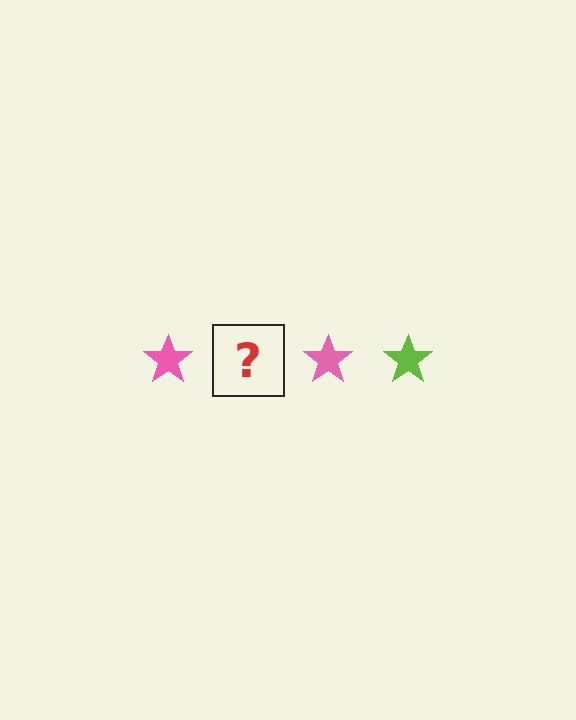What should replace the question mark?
The question mark should be replaced with a lime star.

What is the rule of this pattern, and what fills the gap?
The rule is that the pattern cycles through pink, lime stars. The gap should be filled with a lime star.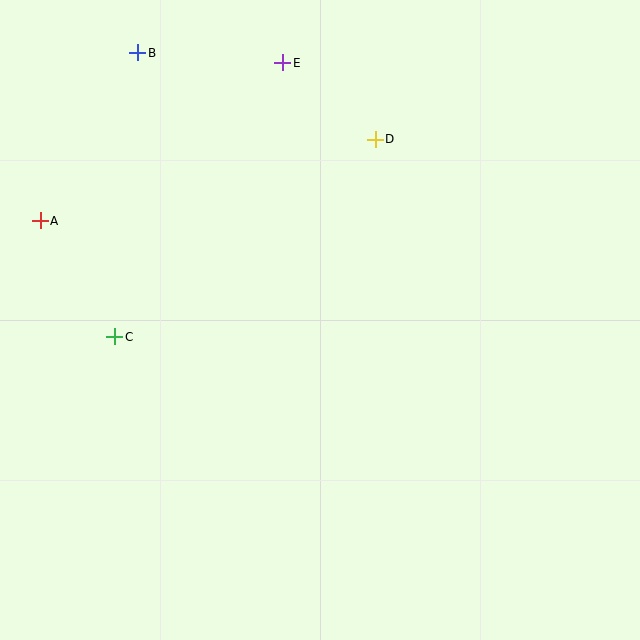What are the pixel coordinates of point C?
Point C is at (115, 337).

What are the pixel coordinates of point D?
Point D is at (375, 139).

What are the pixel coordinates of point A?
Point A is at (40, 221).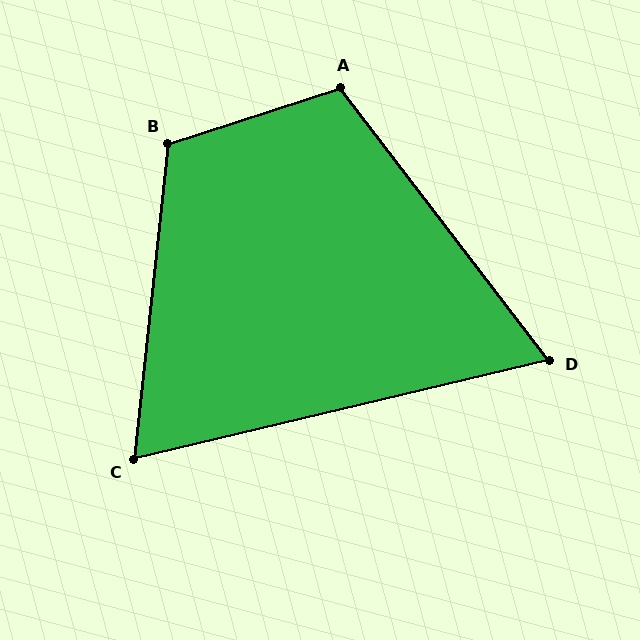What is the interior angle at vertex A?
Approximately 109 degrees (obtuse).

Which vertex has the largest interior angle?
B, at approximately 114 degrees.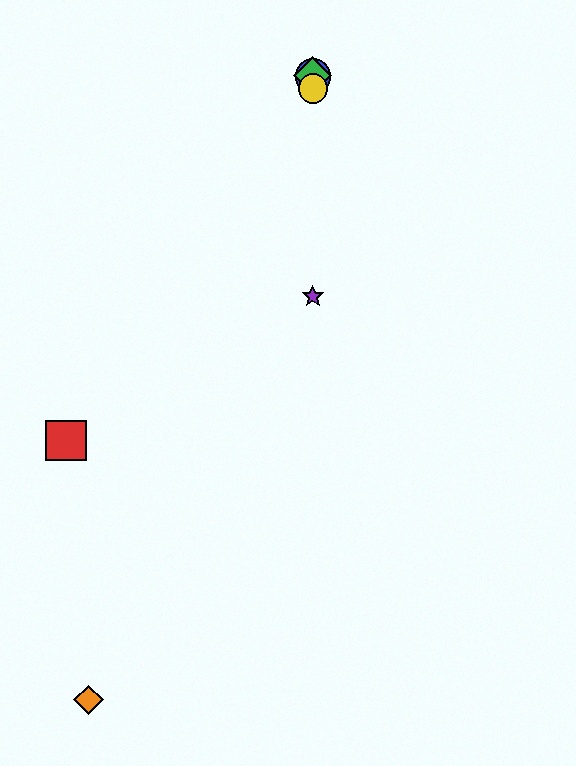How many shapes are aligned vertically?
4 shapes (the blue circle, the green diamond, the yellow circle, the purple star) are aligned vertically.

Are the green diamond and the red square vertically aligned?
No, the green diamond is at x≈313 and the red square is at x≈66.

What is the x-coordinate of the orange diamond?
The orange diamond is at x≈89.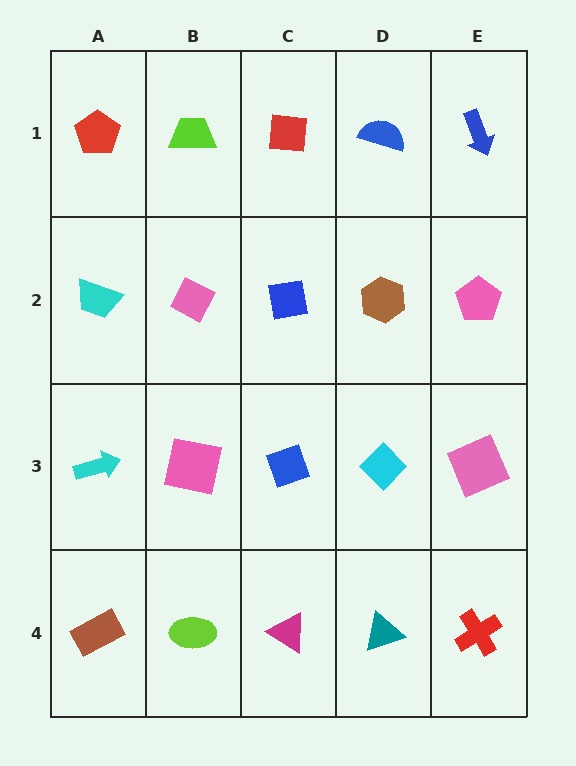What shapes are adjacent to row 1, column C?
A blue square (row 2, column C), a lime trapezoid (row 1, column B), a blue semicircle (row 1, column D).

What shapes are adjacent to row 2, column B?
A lime trapezoid (row 1, column B), a pink square (row 3, column B), a cyan trapezoid (row 2, column A), a blue square (row 2, column C).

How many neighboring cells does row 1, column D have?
3.